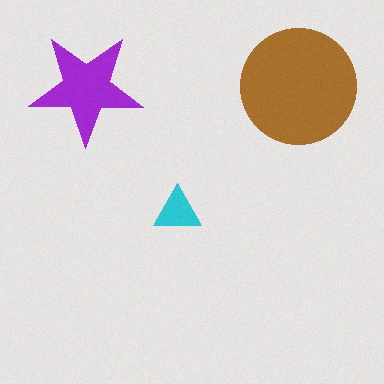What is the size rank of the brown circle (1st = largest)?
1st.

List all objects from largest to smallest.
The brown circle, the purple star, the cyan triangle.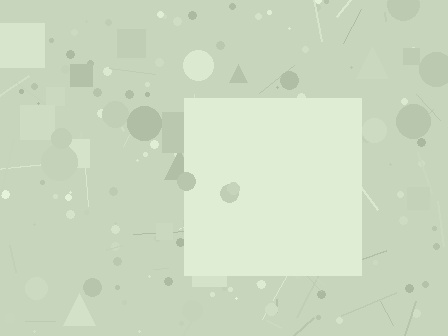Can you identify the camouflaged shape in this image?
The camouflaged shape is a square.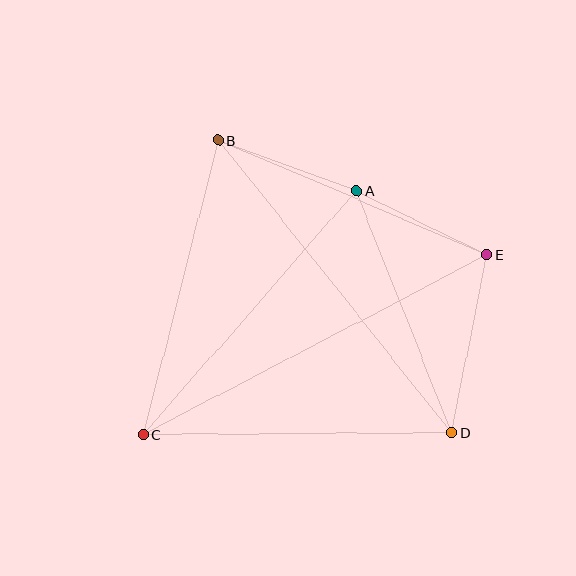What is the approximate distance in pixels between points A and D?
The distance between A and D is approximately 260 pixels.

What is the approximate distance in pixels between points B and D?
The distance between B and D is approximately 375 pixels.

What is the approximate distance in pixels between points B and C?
The distance between B and C is approximately 304 pixels.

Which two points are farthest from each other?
Points C and E are farthest from each other.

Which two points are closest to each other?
Points A and E are closest to each other.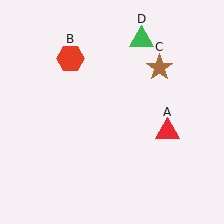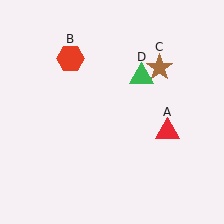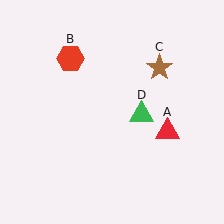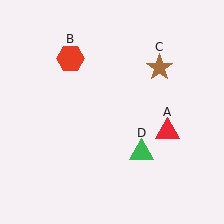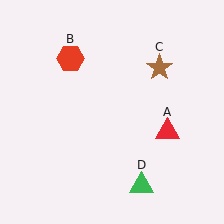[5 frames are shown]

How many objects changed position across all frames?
1 object changed position: green triangle (object D).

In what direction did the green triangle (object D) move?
The green triangle (object D) moved down.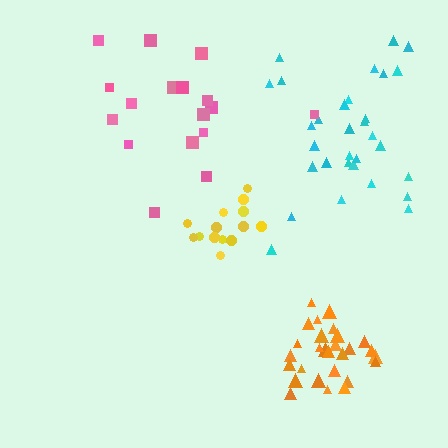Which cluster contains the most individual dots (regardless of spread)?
Cyan (31).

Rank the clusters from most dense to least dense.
orange, yellow, cyan, pink.